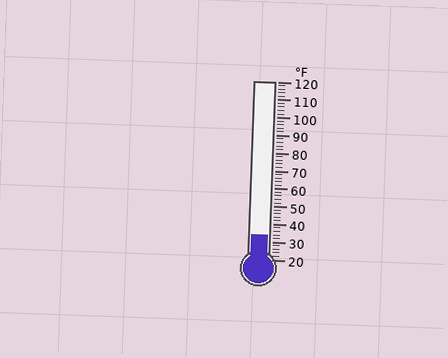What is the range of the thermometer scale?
The thermometer scale ranges from 20°F to 120°F.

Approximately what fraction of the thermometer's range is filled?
The thermometer is filled to approximately 15% of its range.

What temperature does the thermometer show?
The thermometer shows approximately 34°F.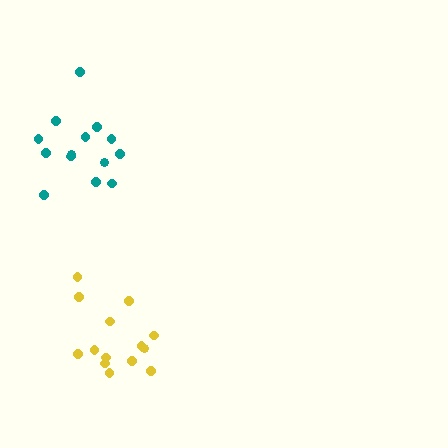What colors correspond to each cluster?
The clusters are colored: yellow, teal.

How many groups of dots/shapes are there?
There are 2 groups.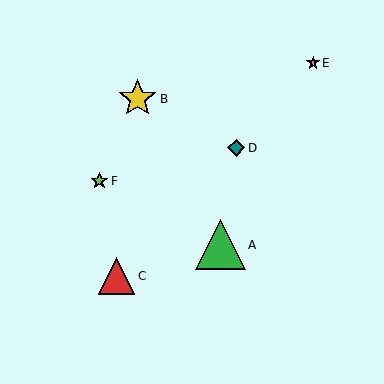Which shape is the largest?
The green triangle (labeled A) is the largest.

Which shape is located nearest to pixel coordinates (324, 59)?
The pink star (labeled E) at (313, 63) is nearest to that location.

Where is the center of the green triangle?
The center of the green triangle is at (220, 245).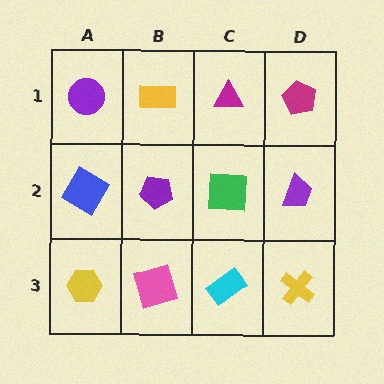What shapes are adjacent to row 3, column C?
A green square (row 2, column C), a pink square (row 3, column B), a yellow cross (row 3, column D).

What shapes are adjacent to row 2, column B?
A yellow rectangle (row 1, column B), a pink square (row 3, column B), a blue diamond (row 2, column A), a green square (row 2, column C).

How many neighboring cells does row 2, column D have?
3.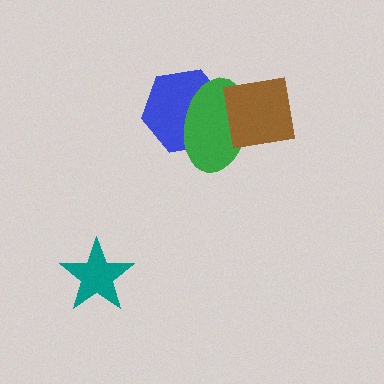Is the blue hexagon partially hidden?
Yes, it is partially covered by another shape.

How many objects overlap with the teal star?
0 objects overlap with the teal star.